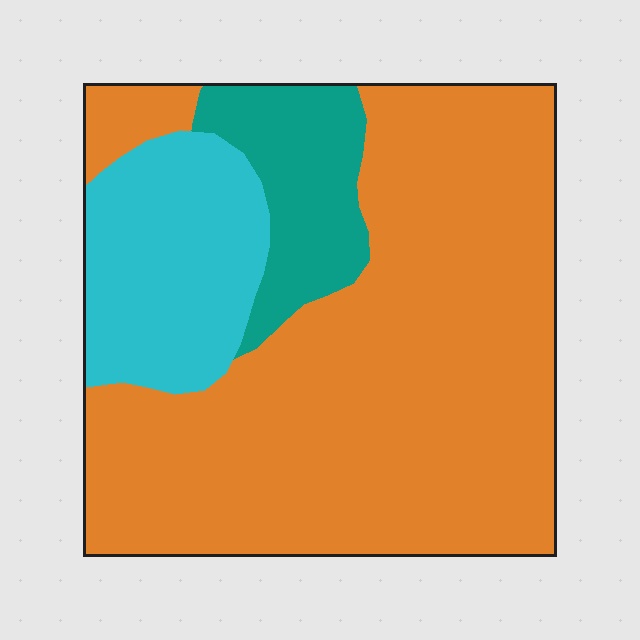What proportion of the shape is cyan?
Cyan covers roughly 20% of the shape.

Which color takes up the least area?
Teal, at roughly 10%.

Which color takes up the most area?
Orange, at roughly 70%.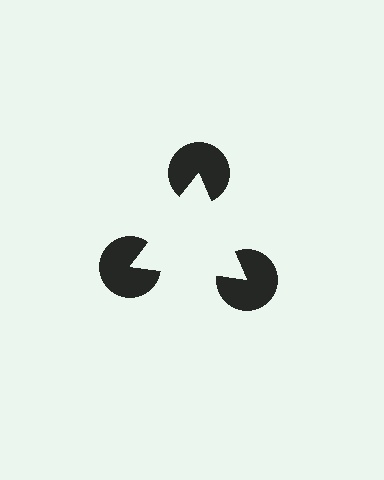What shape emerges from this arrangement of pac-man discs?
An illusory triangle — its edges are inferred from the aligned wedge cuts in the pac-man discs, not physically drawn.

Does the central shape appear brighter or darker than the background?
It typically appears slightly brighter than the background, even though no actual brightness change is drawn.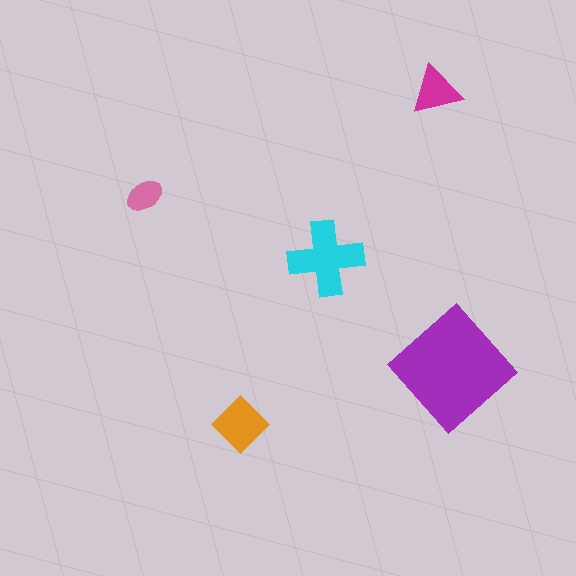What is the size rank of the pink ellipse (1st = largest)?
5th.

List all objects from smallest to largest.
The pink ellipse, the magenta triangle, the orange diamond, the cyan cross, the purple diamond.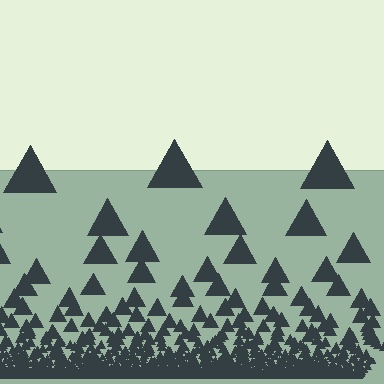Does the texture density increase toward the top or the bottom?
Density increases toward the bottom.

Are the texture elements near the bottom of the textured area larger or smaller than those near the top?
Smaller. The gradient is inverted — elements near the bottom are smaller and denser.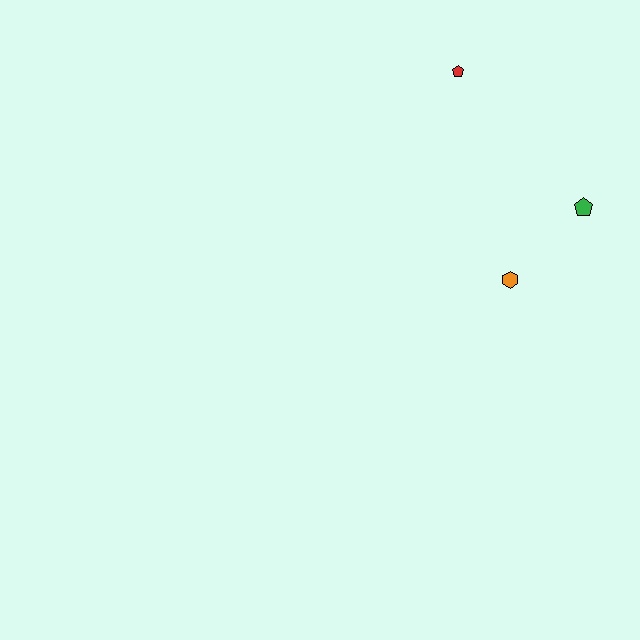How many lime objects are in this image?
There are no lime objects.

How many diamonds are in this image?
There are no diamonds.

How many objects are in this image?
There are 3 objects.